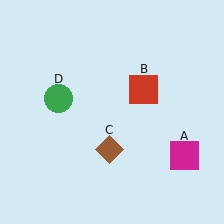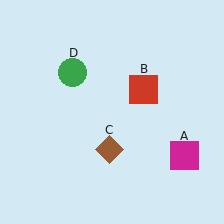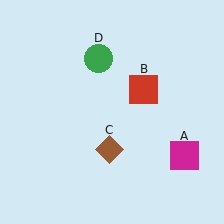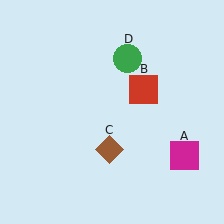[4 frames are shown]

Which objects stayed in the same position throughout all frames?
Magenta square (object A) and red square (object B) and brown diamond (object C) remained stationary.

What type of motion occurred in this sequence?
The green circle (object D) rotated clockwise around the center of the scene.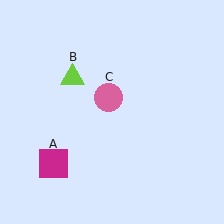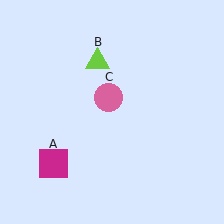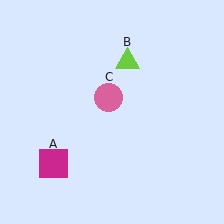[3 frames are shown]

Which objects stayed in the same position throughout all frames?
Magenta square (object A) and pink circle (object C) remained stationary.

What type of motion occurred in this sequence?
The lime triangle (object B) rotated clockwise around the center of the scene.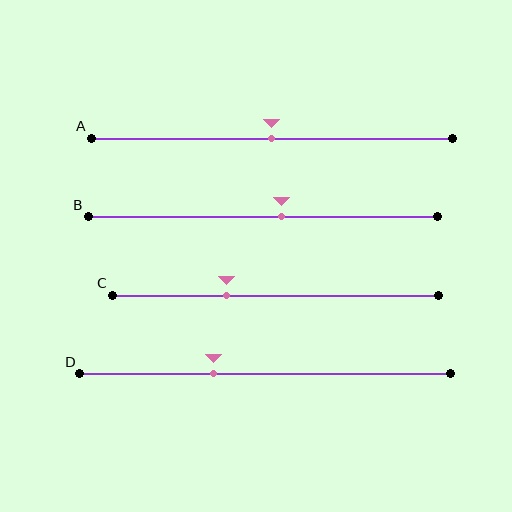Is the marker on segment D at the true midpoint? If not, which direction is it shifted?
No, the marker on segment D is shifted to the left by about 14% of the segment length.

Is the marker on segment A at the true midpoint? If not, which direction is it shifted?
Yes, the marker on segment A is at the true midpoint.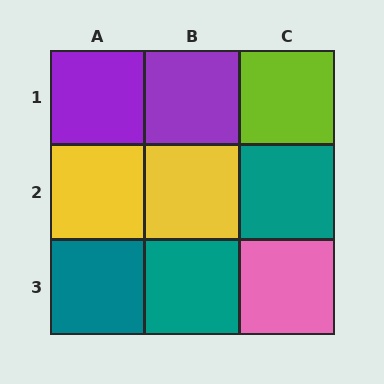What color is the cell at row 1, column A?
Purple.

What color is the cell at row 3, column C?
Pink.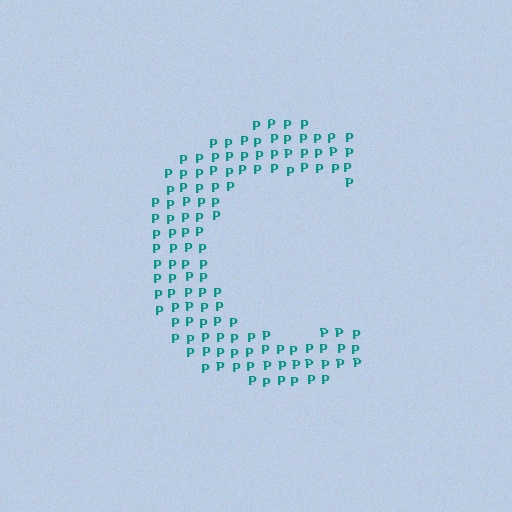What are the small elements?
The small elements are letter P's.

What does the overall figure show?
The overall figure shows the letter C.